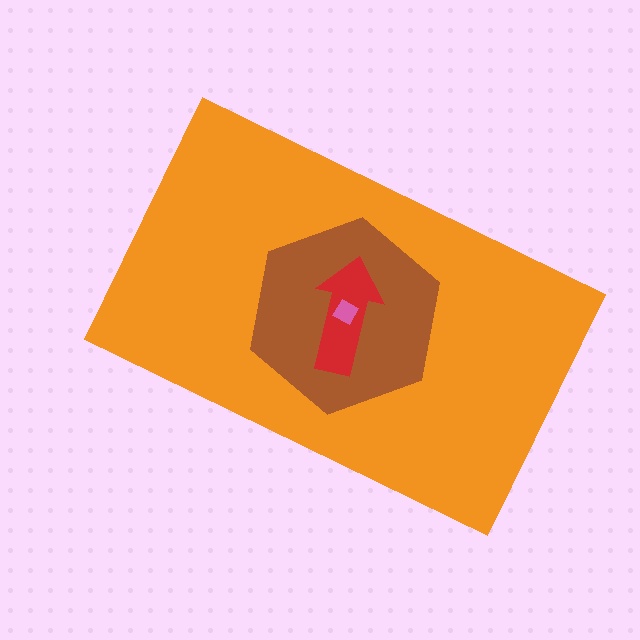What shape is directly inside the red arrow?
The pink diamond.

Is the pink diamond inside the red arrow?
Yes.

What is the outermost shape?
The orange rectangle.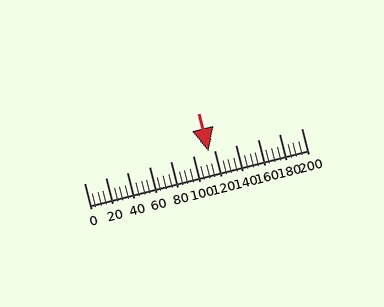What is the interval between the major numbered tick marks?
The major tick marks are spaced 20 units apart.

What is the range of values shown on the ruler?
The ruler shows values from 0 to 200.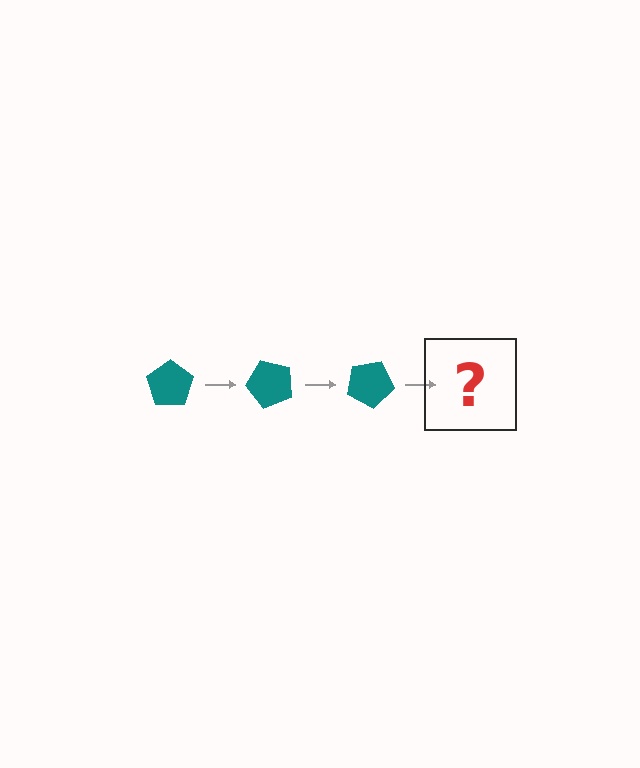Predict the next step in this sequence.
The next step is a teal pentagon rotated 150 degrees.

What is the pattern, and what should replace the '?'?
The pattern is that the pentagon rotates 50 degrees each step. The '?' should be a teal pentagon rotated 150 degrees.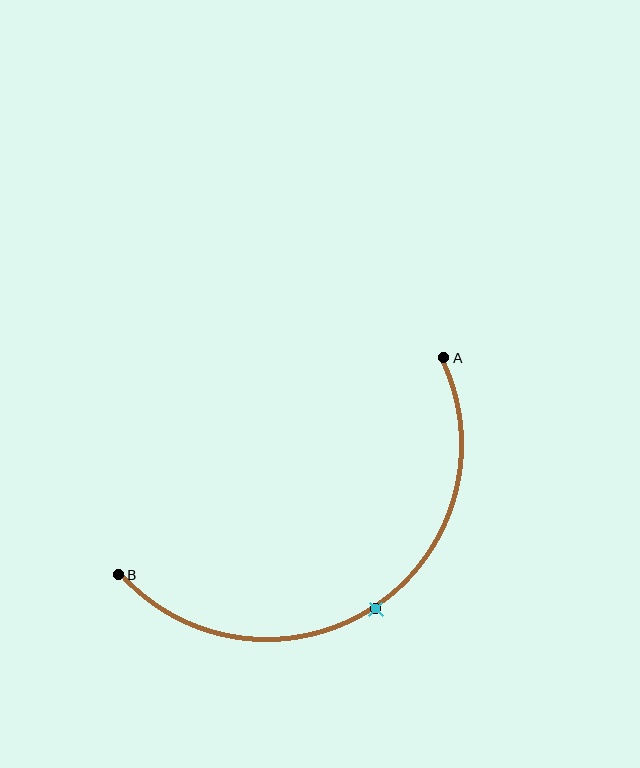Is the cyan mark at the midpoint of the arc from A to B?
Yes. The cyan mark lies on the arc at equal arc-length from both A and B — it is the arc midpoint.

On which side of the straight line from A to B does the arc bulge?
The arc bulges below and to the right of the straight line connecting A and B.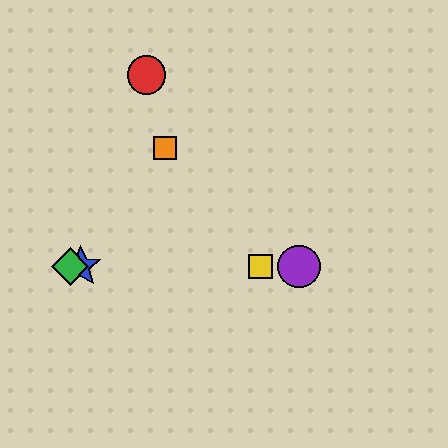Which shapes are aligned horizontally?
The blue star, the green diamond, the yellow square, the purple circle are aligned horizontally.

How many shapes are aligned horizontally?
4 shapes (the blue star, the green diamond, the yellow square, the purple circle) are aligned horizontally.